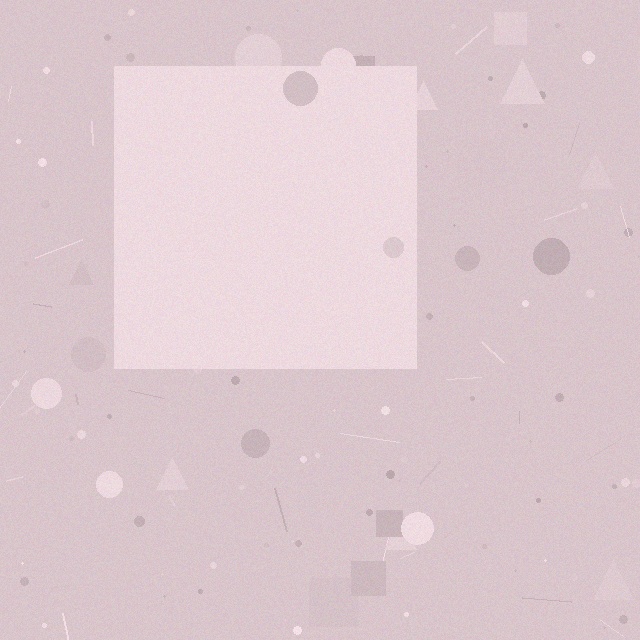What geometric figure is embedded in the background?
A square is embedded in the background.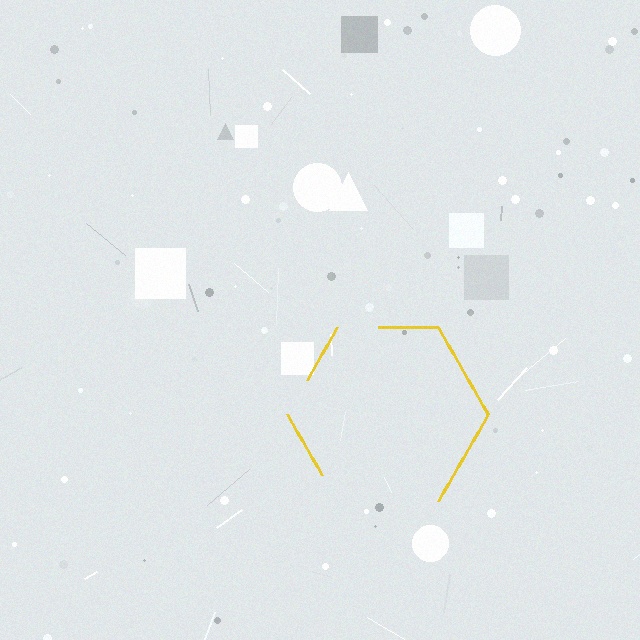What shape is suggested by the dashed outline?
The dashed outline suggests a hexagon.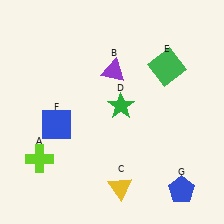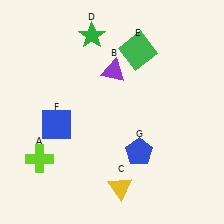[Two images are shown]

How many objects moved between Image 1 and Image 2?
3 objects moved between the two images.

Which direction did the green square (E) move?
The green square (E) moved left.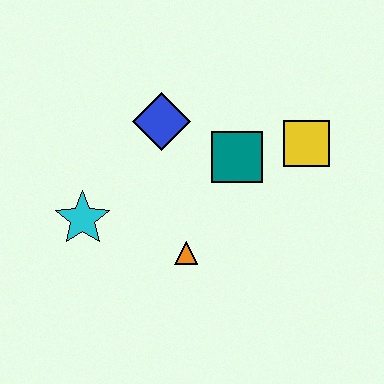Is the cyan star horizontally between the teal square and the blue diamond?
No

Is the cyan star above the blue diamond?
No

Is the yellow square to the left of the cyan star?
No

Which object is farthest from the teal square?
The cyan star is farthest from the teal square.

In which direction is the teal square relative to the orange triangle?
The teal square is above the orange triangle.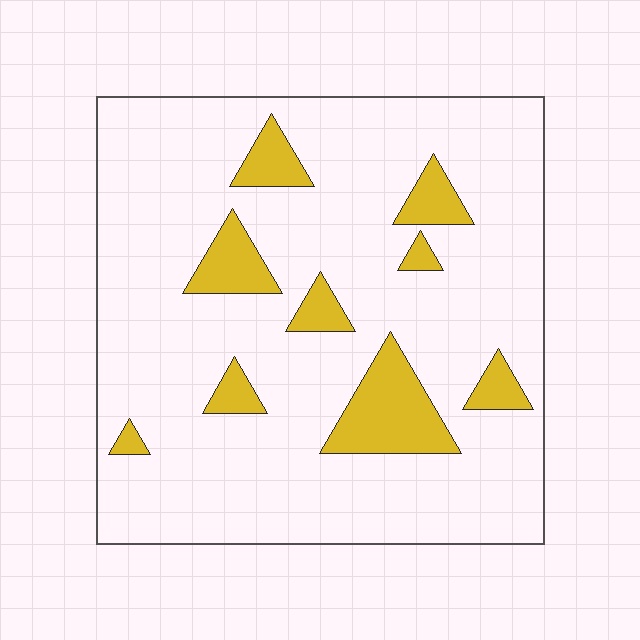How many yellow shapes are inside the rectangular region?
9.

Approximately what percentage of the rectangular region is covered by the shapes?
Approximately 15%.